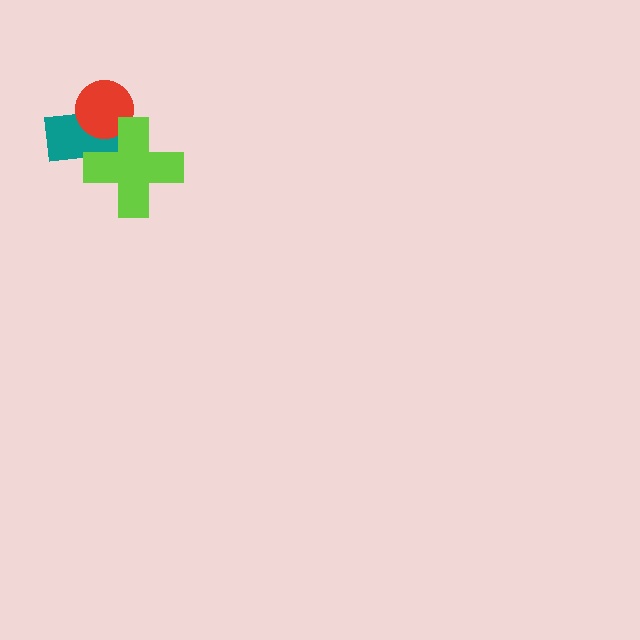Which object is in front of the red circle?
The lime cross is in front of the red circle.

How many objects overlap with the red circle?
2 objects overlap with the red circle.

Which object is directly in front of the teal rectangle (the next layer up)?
The red circle is directly in front of the teal rectangle.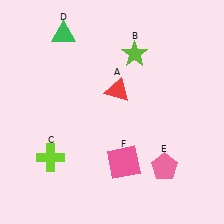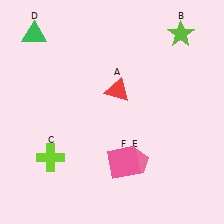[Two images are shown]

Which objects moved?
The objects that moved are: the lime star (B), the green triangle (D), the pink pentagon (E).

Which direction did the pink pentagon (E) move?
The pink pentagon (E) moved left.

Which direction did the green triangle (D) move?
The green triangle (D) moved left.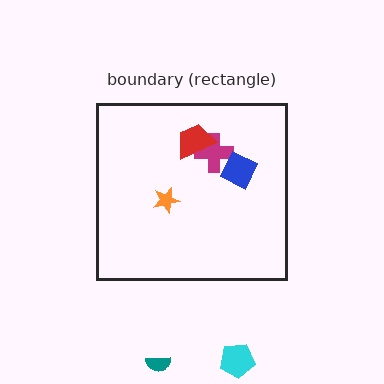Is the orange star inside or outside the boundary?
Inside.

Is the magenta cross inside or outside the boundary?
Inside.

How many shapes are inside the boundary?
4 inside, 2 outside.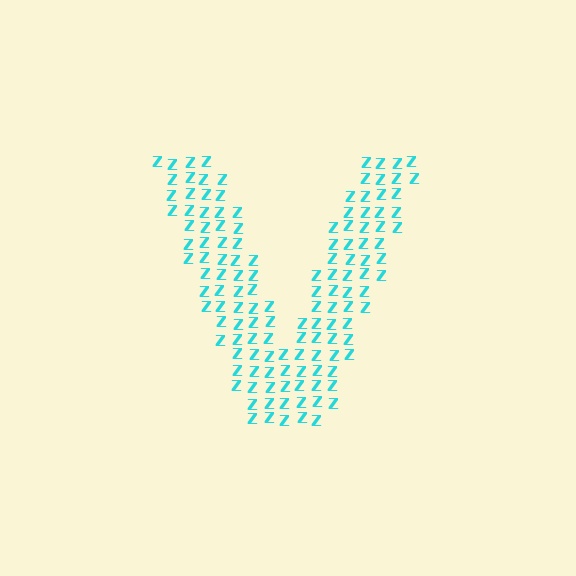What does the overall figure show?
The overall figure shows the letter V.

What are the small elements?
The small elements are letter Z's.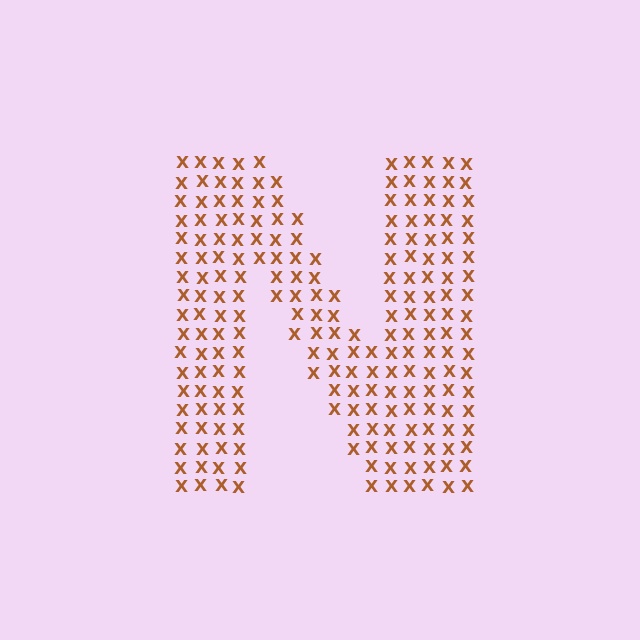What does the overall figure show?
The overall figure shows the letter N.